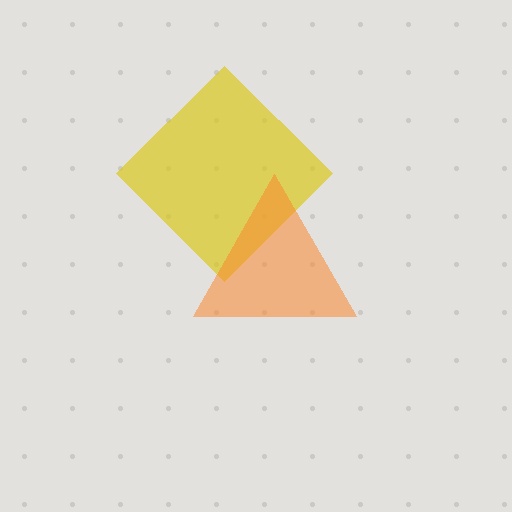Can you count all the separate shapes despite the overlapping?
Yes, there are 2 separate shapes.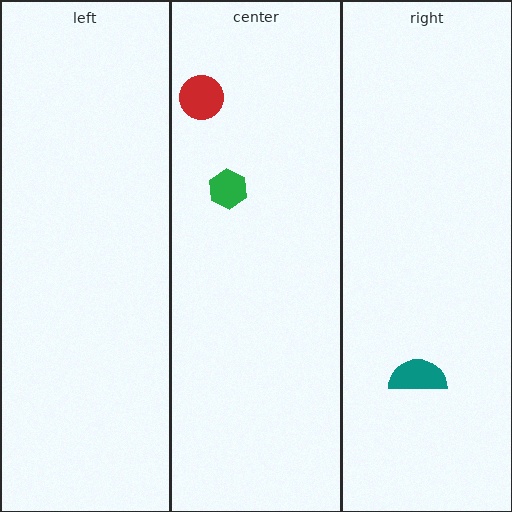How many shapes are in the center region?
2.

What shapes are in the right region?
The teal semicircle.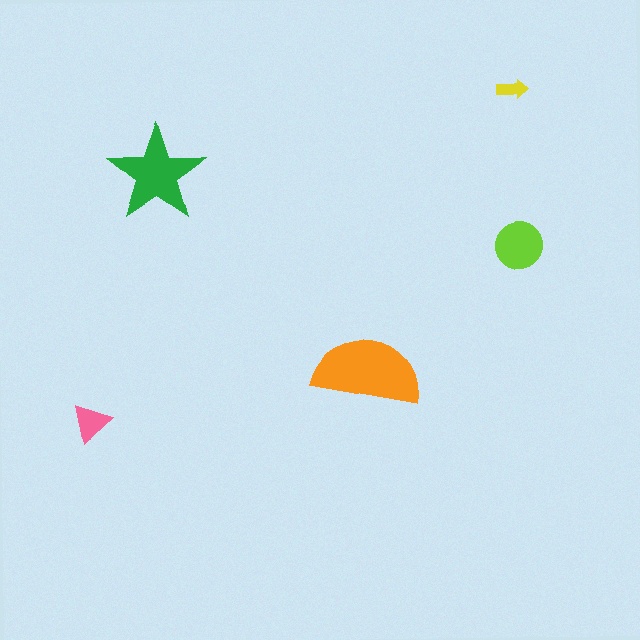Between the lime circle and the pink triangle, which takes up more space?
The lime circle.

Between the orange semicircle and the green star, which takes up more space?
The orange semicircle.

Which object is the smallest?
The yellow arrow.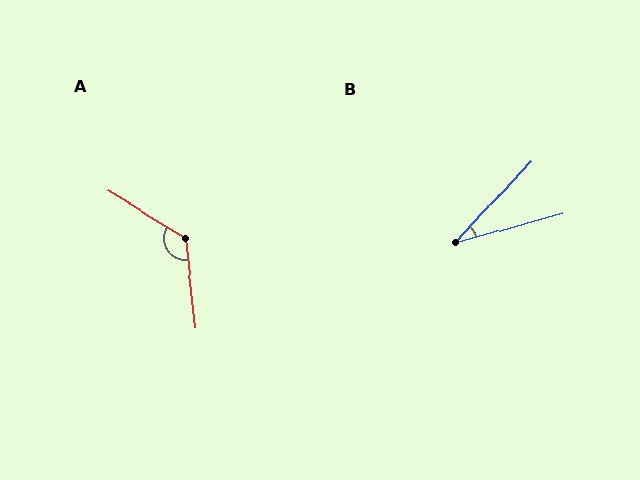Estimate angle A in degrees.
Approximately 128 degrees.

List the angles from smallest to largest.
B (32°), A (128°).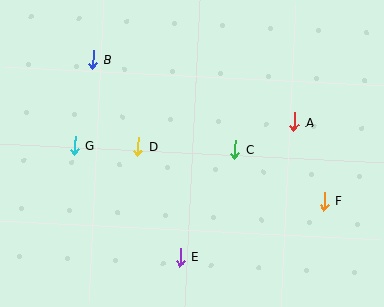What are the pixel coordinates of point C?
Point C is at (235, 149).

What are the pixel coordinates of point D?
Point D is at (138, 146).